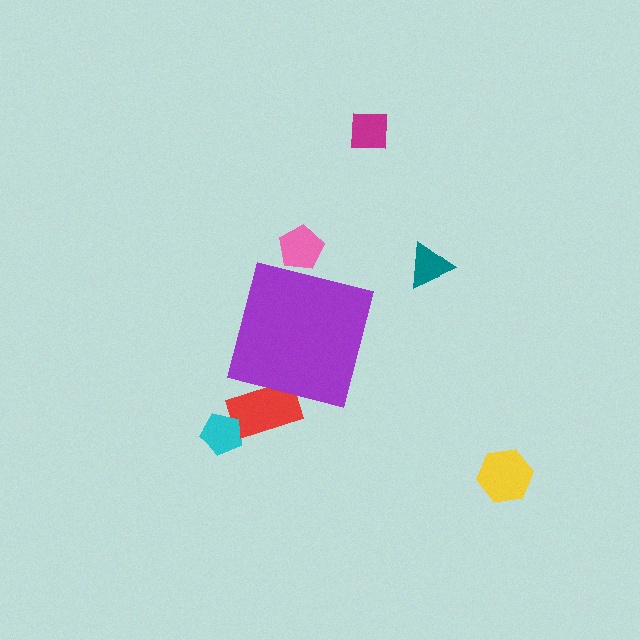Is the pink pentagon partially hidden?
Yes, the pink pentagon is partially hidden behind the purple square.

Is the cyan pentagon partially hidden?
No, the cyan pentagon is fully visible.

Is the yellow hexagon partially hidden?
No, the yellow hexagon is fully visible.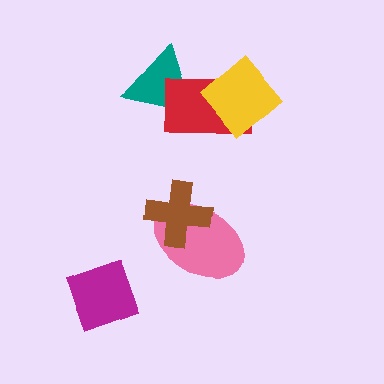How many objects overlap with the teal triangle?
1 object overlaps with the teal triangle.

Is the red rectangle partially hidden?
Yes, it is partially covered by another shape.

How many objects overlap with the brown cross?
1 object overlaps with the brown cross.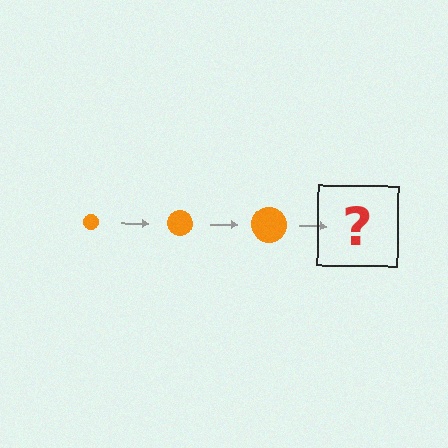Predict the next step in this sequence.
The next step is an orange circle, larger than the previous one.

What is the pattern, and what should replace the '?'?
The pattern is that the circle gets progressively larger each step. The '?' should be an orange circle, larger than the previous one.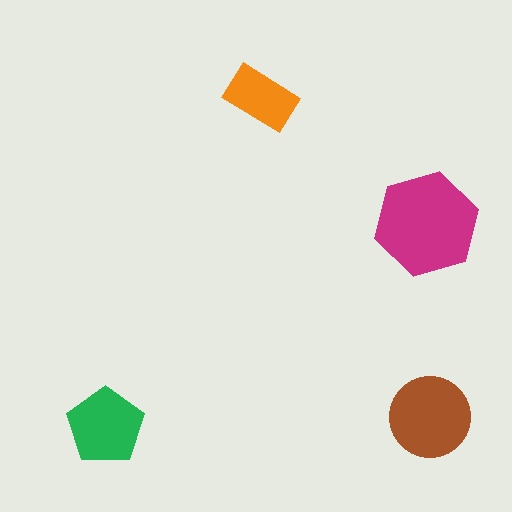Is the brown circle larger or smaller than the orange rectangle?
Larger.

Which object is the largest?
The magenta hexagon.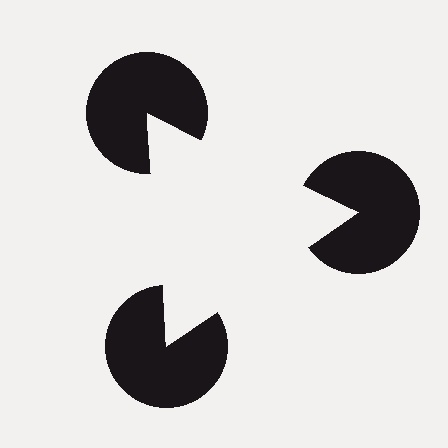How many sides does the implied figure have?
3 sides.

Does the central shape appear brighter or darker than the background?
It typically appears slightly brighter than the background, even though no actual brightness change is drawn.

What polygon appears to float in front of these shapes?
An illusory triangle — its edges are inferred from the aligned wedge cuts in the pac-man discs, not physically drawn.